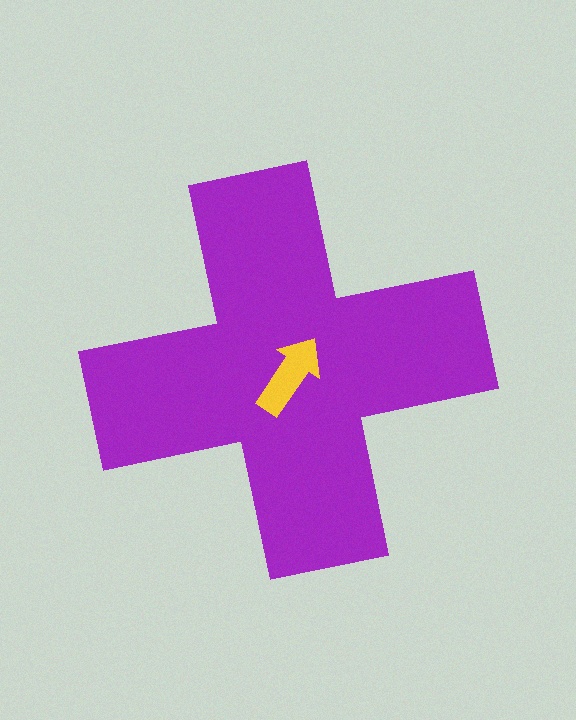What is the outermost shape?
The purple cross.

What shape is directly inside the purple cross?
The yellow arrow.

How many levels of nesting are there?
2.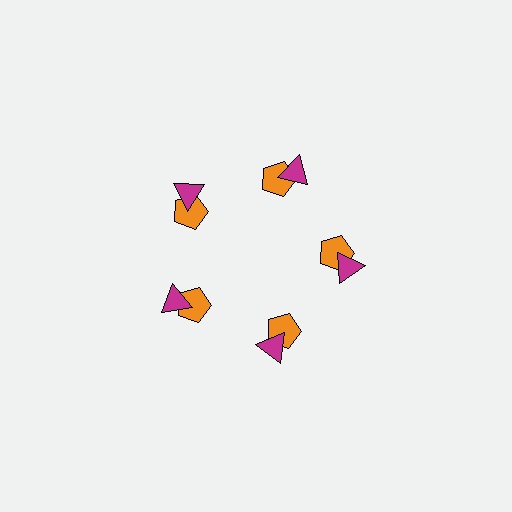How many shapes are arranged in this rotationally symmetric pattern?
There are 10 shapes, arranged in 5 groups of 2.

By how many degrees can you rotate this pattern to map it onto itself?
The pattern maps onto itself every 72 degrees of rotation.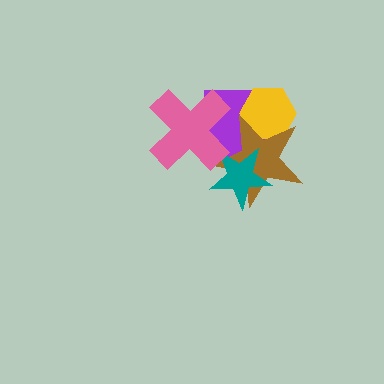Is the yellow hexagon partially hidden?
Yes, it is partially covered by another shape.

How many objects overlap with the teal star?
3 objects overlap with the teal star.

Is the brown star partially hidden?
Yes, it is partially covered by another shape.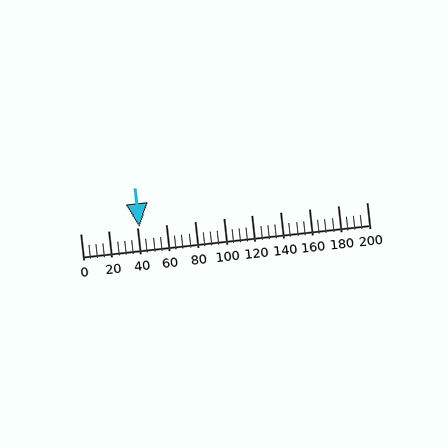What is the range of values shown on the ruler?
The ruler shows values from 0 to 200.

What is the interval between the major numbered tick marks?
The major tick marks are spaced 20 units apart.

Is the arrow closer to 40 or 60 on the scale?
The arrow is closer to 40.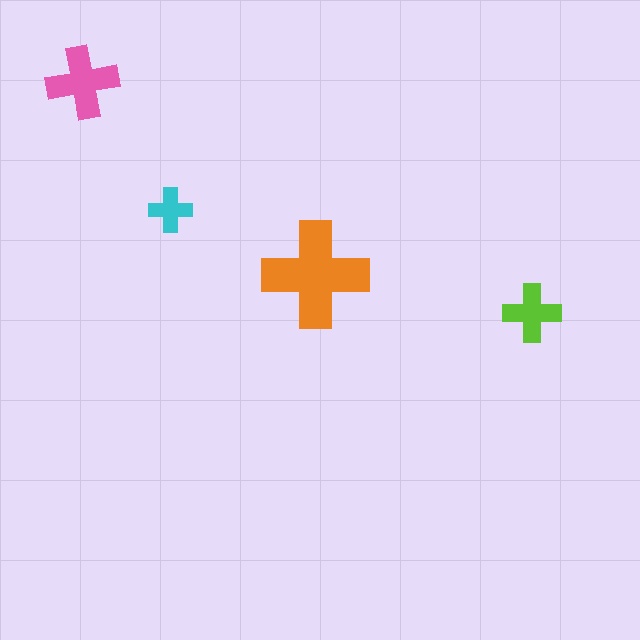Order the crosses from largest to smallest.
the orange one, the pink one, the lime one, the cyan one.